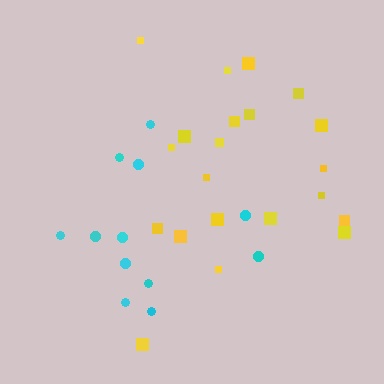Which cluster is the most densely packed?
Yellow.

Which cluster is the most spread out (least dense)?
Cyan.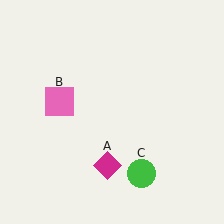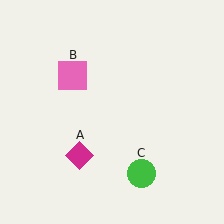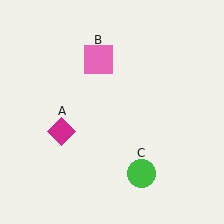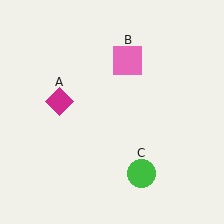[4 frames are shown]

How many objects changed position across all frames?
2 objects changed position: magenta diamond (object A), pink square (object B).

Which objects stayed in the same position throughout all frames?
Green circle (object C) remained stationary.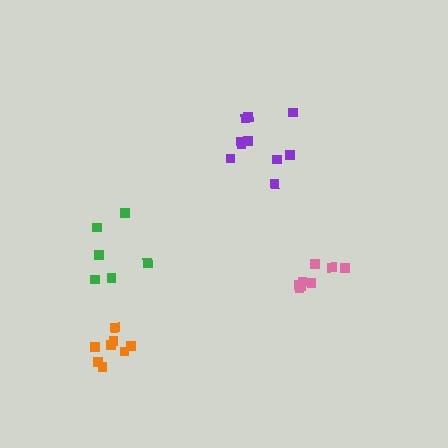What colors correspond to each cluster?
The clusters are colored: purple, pink, orange, green.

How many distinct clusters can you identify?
There are 4 distinct clusters.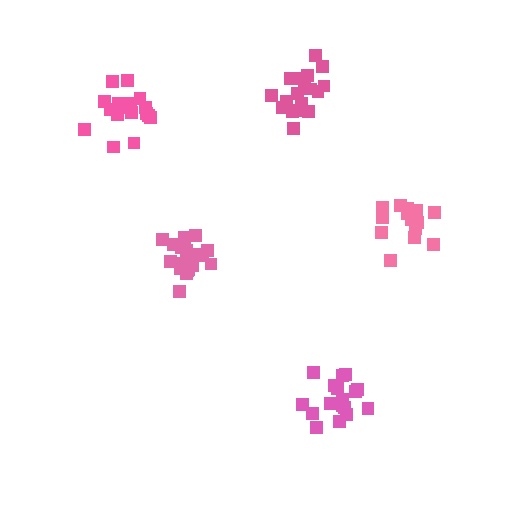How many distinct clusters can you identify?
There are 5 distinct clusters.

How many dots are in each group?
Group 1: 17 dots, Group 2: 14 dots, Group 3: 18 dots, Group 4: 19 dots, Group 5: 17 dots (85 total).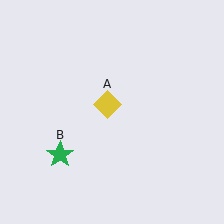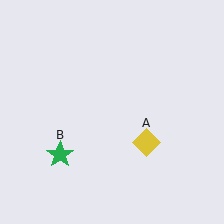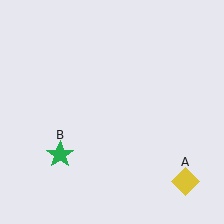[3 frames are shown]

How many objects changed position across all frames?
1 object changed position: yellow diamond (object A).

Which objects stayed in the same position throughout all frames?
Green star (object B) remained stationary.